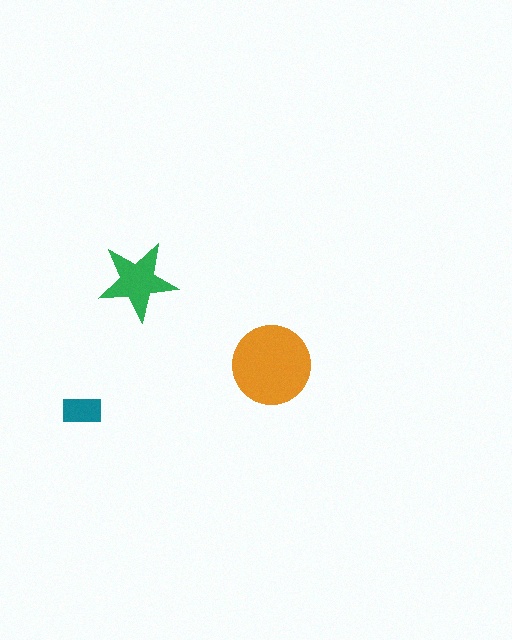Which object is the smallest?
The teal rectangle.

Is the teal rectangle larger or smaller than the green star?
Smaller.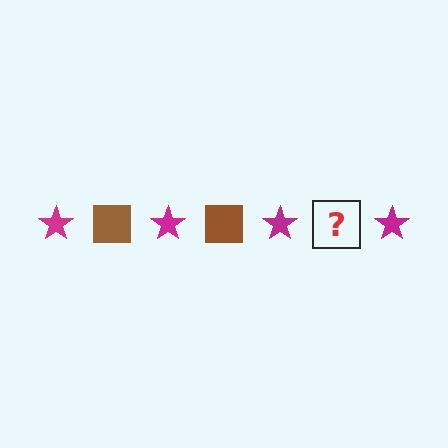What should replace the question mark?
The question mark should be replaced with a brown square.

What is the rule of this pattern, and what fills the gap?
The rule is that the pattern alternates between magenta star and brown square. The gap should be filled with a brown square.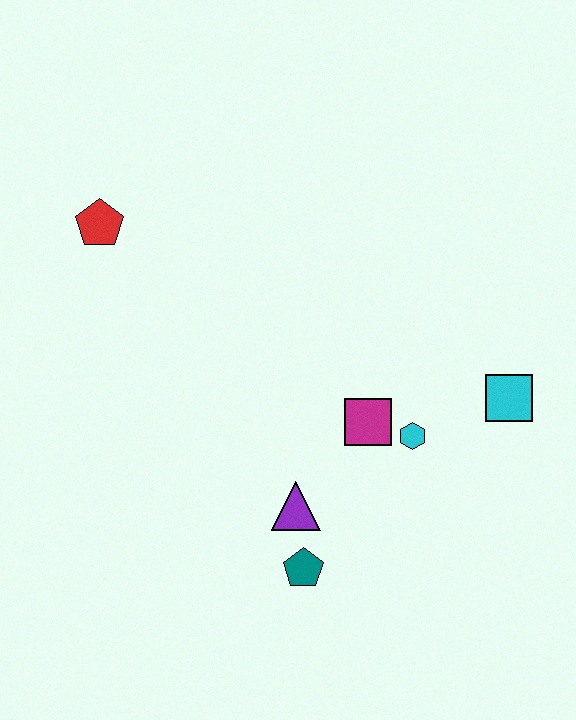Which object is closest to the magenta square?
The cyan hexagon is closest to the magenta square.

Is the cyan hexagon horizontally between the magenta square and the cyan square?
Yes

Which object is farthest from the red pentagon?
The cyan square is farthest from the red pentagon.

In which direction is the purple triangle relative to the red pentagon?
The purple triangle is below the red pentagon.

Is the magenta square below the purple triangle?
No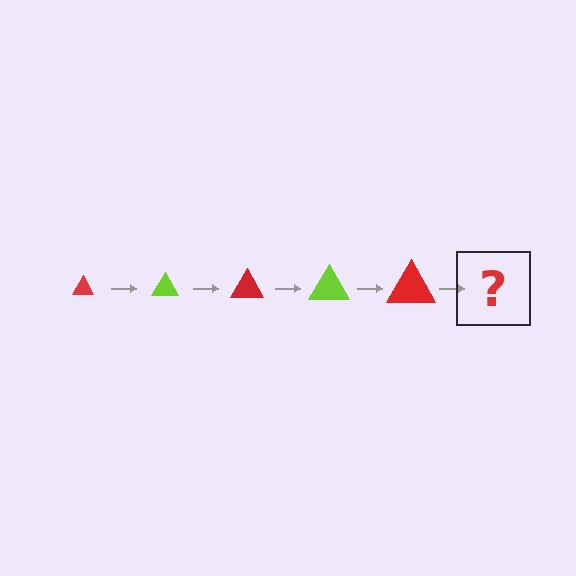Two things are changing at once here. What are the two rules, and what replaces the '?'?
The two rules are that the triangle grows larger each step and the color cycles through red and lime. The '?' should be a lime triangle, larger than the previous one.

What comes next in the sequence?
The next element should be a lime triangle, larger than the previous one.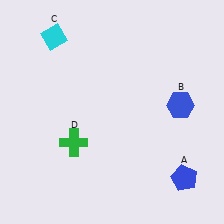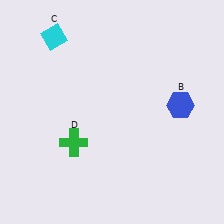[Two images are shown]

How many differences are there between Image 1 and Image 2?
There is 1 difference between the two images.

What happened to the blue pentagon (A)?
The blue pentagon (A) was removed in Image 2. It was in the bottom-right area of Image 1.